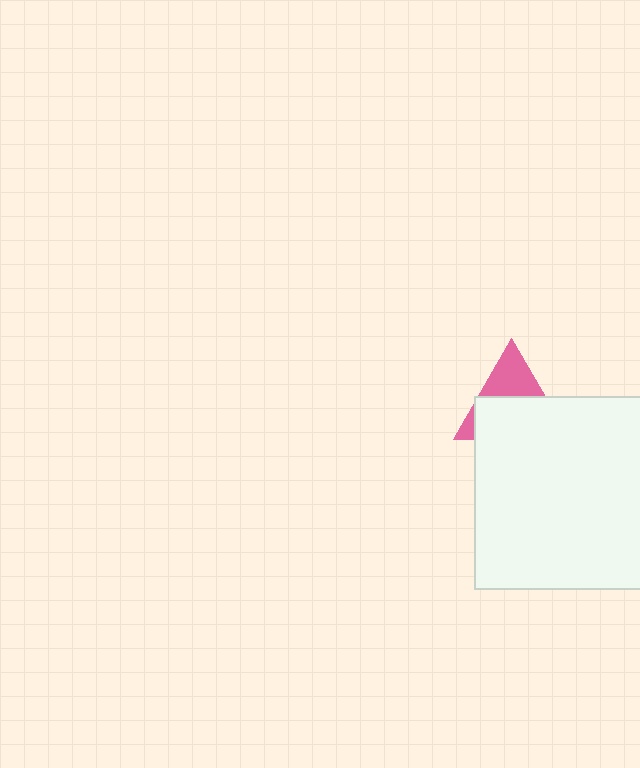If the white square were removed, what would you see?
You would see the complete pink triangle.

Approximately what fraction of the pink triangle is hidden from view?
Roughly 62% of the pink triangle is hidden behind the white square.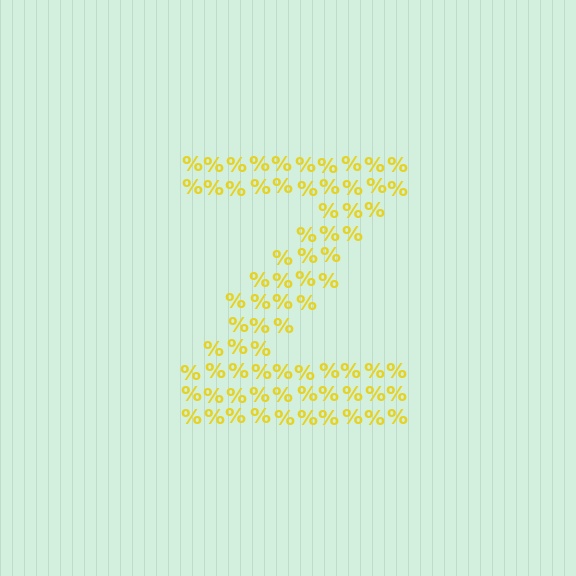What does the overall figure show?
The overall figure shows the letter Z.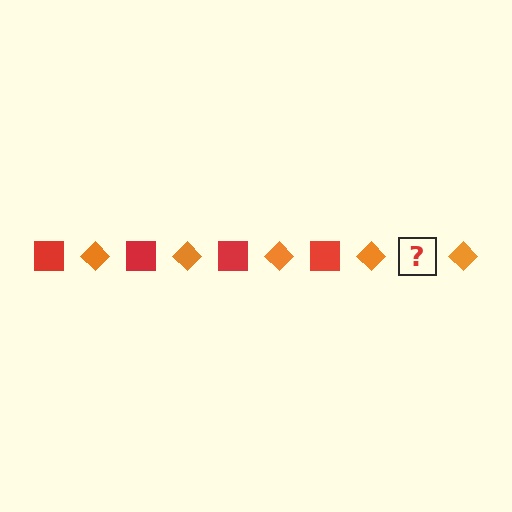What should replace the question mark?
The question mark should be replaced with a red square.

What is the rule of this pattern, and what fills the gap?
The rule is that the pattern alternates between red square and orange diamond. The gap should be filled with a red square.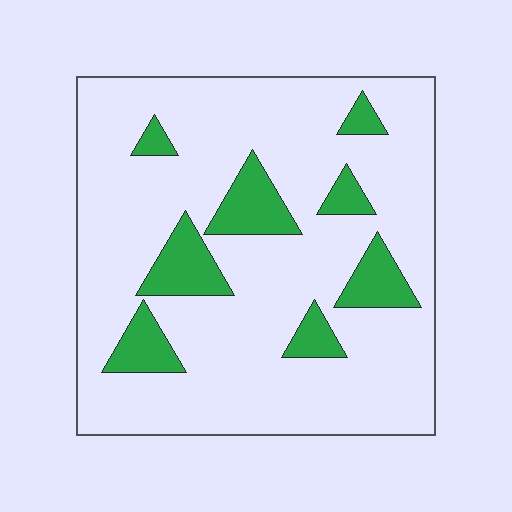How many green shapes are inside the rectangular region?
8.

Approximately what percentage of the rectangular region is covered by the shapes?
Approximately 15%.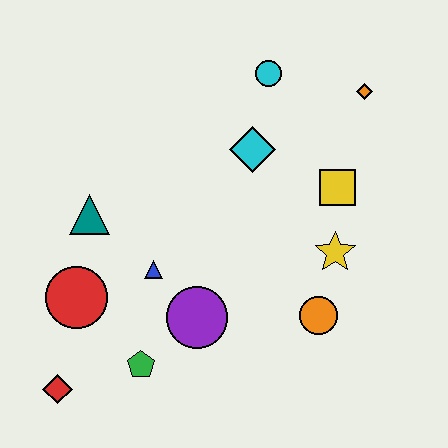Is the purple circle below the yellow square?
Yes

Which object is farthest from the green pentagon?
The orange diamond is farthest from the green pentagon.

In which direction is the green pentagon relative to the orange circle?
The green pentagon is to the left of the orange circle.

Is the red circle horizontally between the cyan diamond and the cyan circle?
No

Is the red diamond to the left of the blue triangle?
Yes